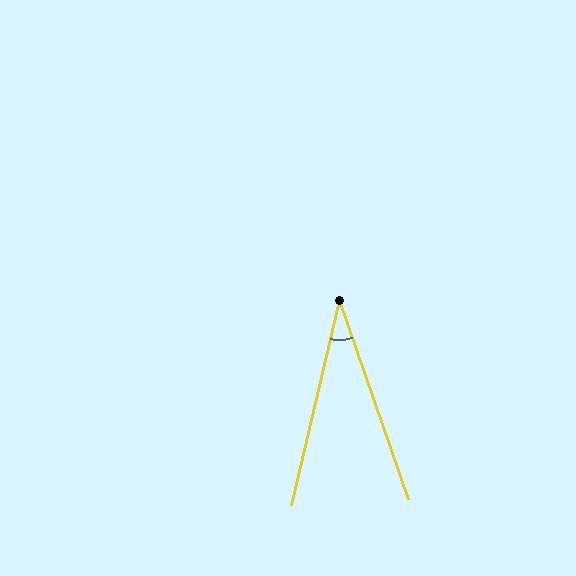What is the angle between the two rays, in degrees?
Approximately 32 degrees.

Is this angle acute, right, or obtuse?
It is acute.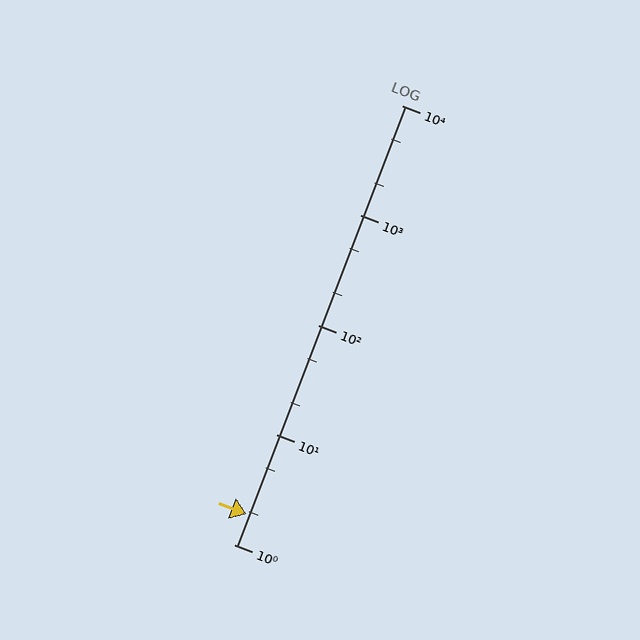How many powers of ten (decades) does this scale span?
The scale spans 4 decades, from 1 to 10000.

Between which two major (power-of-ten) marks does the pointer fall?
The pointer is between 1 and 10.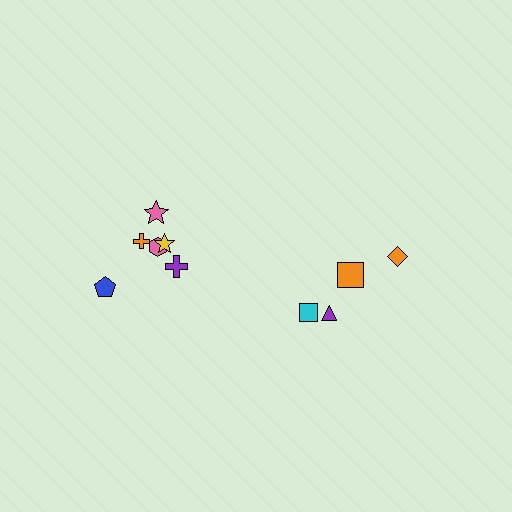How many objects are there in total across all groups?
There are 10 objects.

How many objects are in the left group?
There are 6 objects.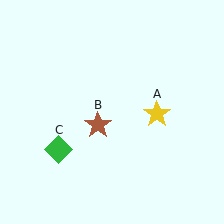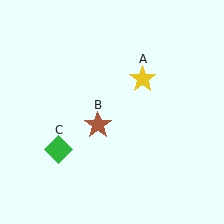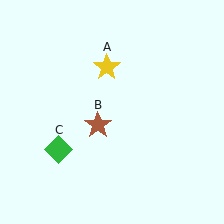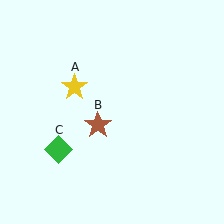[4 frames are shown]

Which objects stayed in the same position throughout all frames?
Brown star (object B) and green diamond (object C) remained stationary.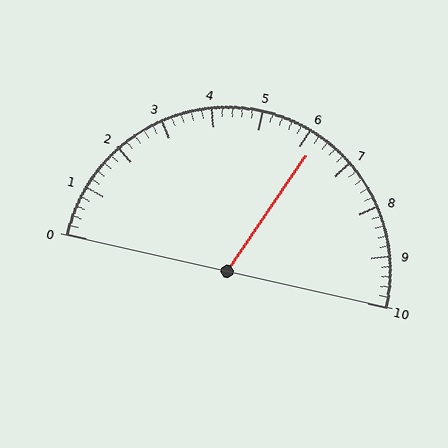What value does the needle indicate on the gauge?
The needle indicates approximately 6.2.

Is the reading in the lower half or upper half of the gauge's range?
The reading is in the upper half of the range (0 to 10).